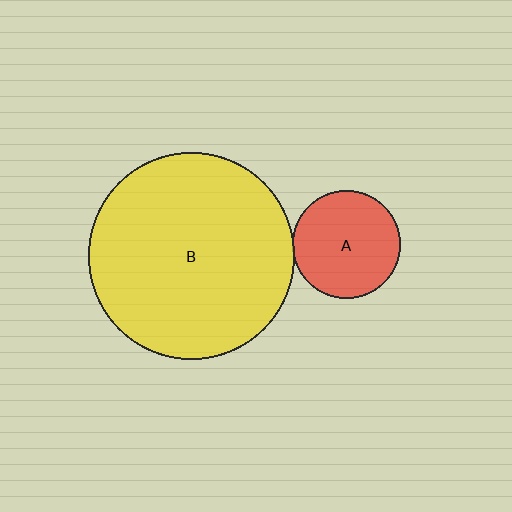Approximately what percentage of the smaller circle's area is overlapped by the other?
Approximately 5%.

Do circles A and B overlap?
Yes.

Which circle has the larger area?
Circle B (yellow).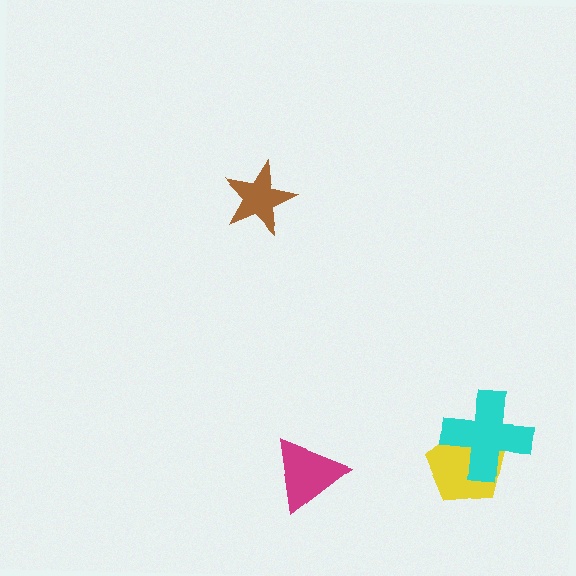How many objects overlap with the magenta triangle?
0 objects overlap with the magenta triangle.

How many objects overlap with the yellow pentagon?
1 object overlaps with the yellow pentagon.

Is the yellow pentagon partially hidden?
Yes, it is partially covered by another shape.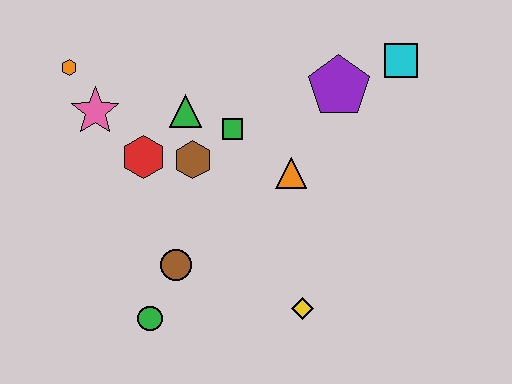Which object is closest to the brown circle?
The green circle is closest to the brown circle.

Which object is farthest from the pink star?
The cyan square is farthest from the pink star.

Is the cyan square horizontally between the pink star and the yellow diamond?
No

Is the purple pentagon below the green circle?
No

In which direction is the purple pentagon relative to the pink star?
The purple pentagon is to the right of the pink star.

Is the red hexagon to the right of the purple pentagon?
No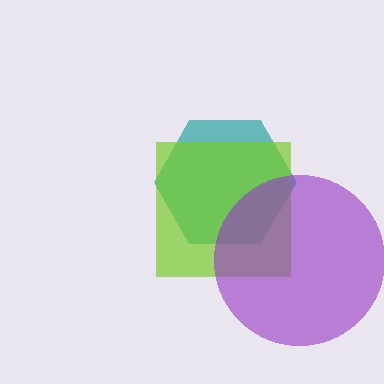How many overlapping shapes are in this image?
There are 3 overlapping shapes in the image.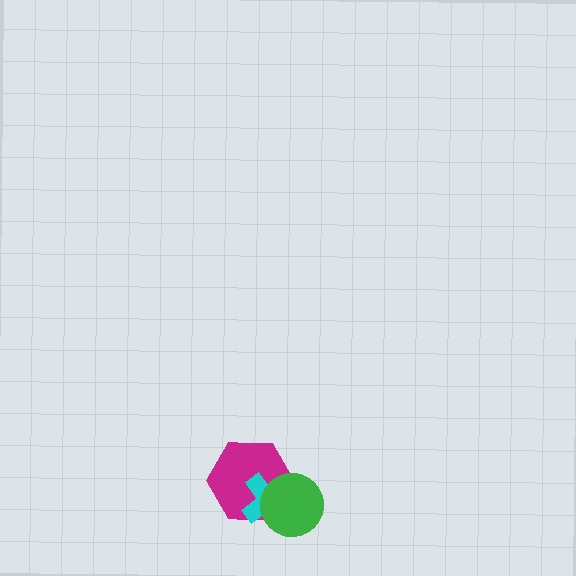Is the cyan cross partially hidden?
Yes, it is partially covered by another shape.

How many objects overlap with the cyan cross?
2 objects overlap with the cyan cross.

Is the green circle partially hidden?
No, no other shape covers it.